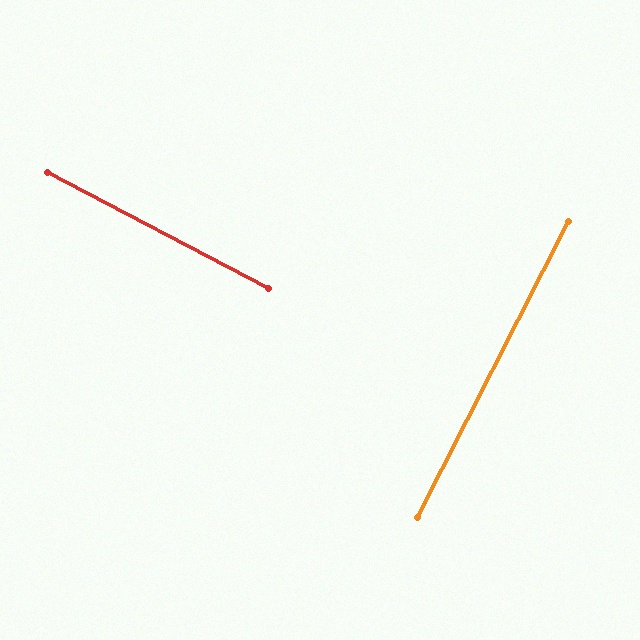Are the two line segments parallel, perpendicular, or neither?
Perpendicular — they meet at approximately 90°.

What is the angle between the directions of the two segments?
Approximately 90 degrees.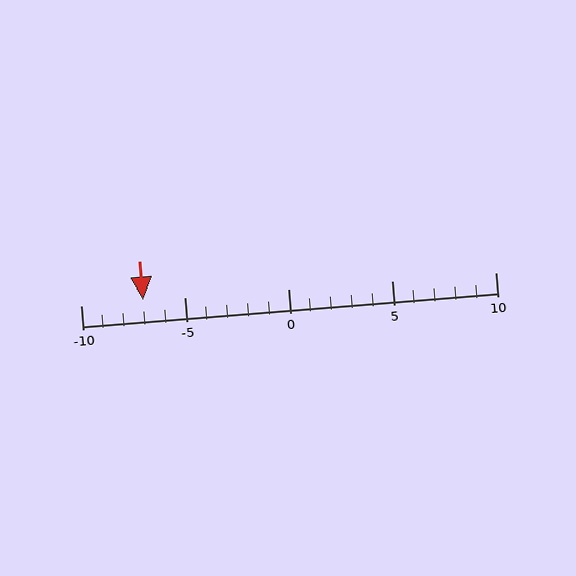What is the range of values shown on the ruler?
The ruler shows values from -10 to 10.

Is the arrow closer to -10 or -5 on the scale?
The arrow is closer to -5.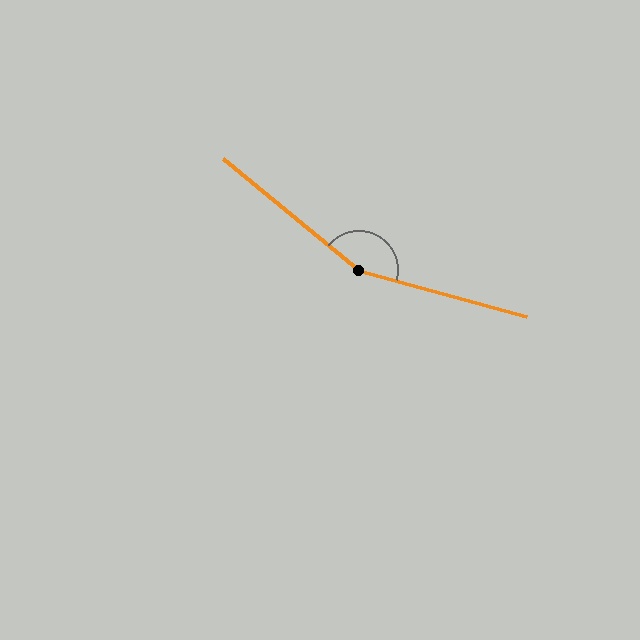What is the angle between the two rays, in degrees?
Approximately 156 degrees.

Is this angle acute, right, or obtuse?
It is obtuse.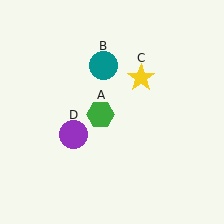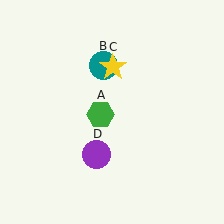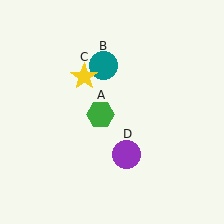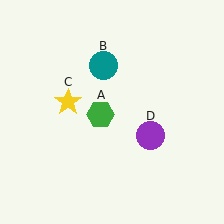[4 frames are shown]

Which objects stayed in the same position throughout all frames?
Green hexagon (object A) and teal circle (object B) remained stationary.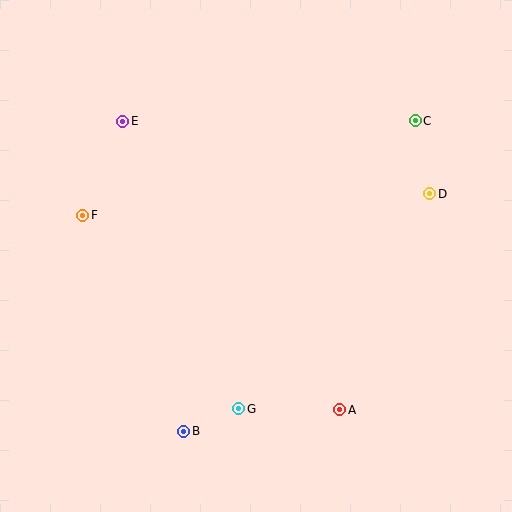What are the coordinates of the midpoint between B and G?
The midpoint between B and G is at (212, 420).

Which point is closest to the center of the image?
Point G at (239, 409) is closest to the center.